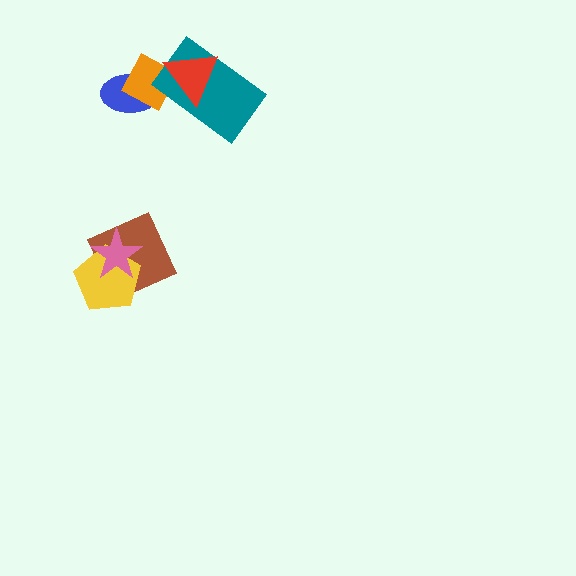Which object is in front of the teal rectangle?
The red triangle is in front of the teal rectangle.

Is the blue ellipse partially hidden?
Yes, it is partially covered by another shape.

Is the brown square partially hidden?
Yes, it is partially covered by another shape.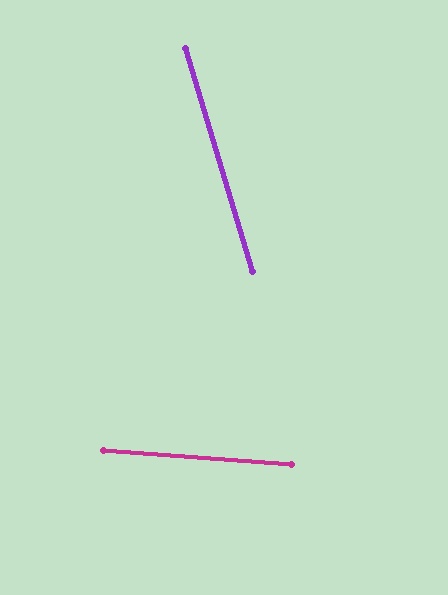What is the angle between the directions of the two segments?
Approximately 69 degrees.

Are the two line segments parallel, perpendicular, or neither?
Neither parallel nor perpendicular — they differ by about 69°.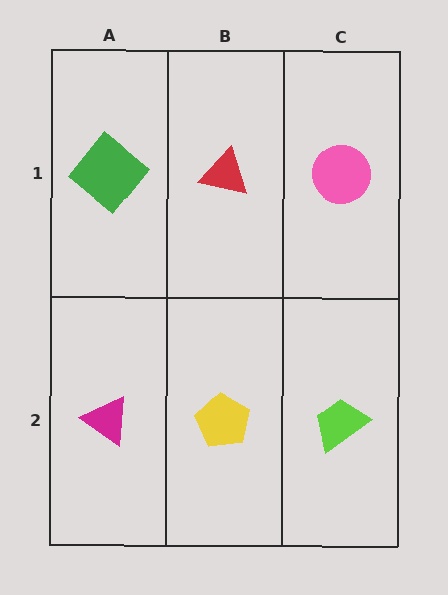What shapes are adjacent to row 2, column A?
A green diamond (row 1, column A), a yellow pentagon (row 2, column B).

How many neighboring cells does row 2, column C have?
2.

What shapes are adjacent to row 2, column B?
A red triangle (row 1, column B), a magenta triangle (row 2, column A), a lime trapezoid (row 2, column C).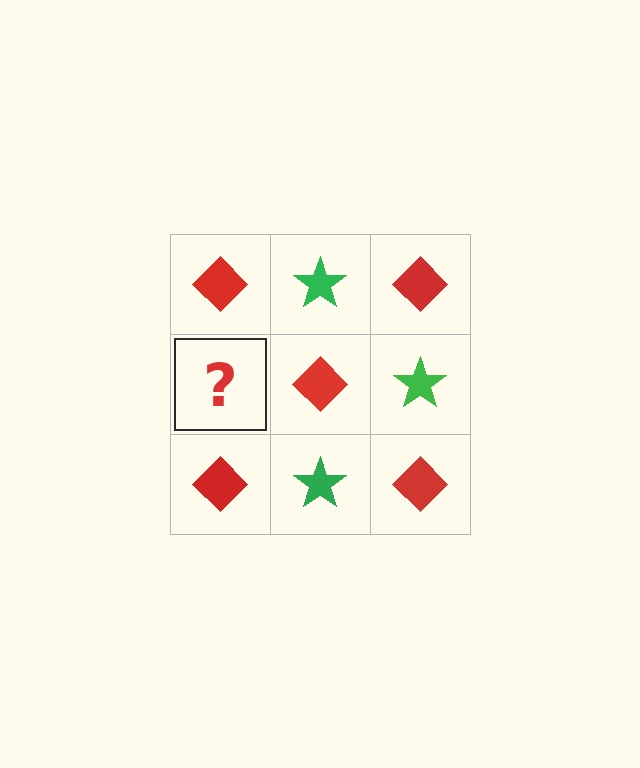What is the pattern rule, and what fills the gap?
The rule is that it alternates red diamond and green star in a checkerboard pattern. The gap should be filled with a green star.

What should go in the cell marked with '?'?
The missing cell should contain a green star.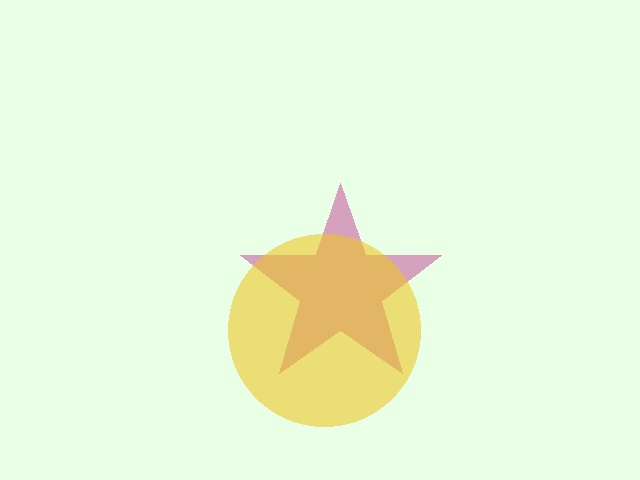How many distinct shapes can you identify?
There are 2 distinct shapes: a magenta star, a yellow circle.